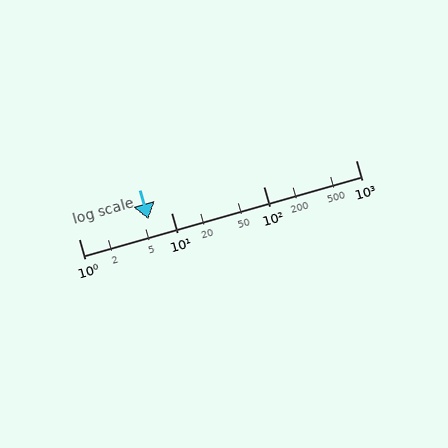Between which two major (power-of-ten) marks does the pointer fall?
The pointer is between 1 and 10.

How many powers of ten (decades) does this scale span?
The scale spans 3 decades, from 1 to 1000.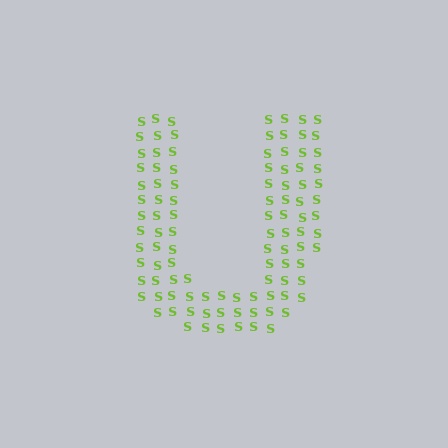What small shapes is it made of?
It is made of small letter S's.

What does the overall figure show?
The overall figure shows the letter U.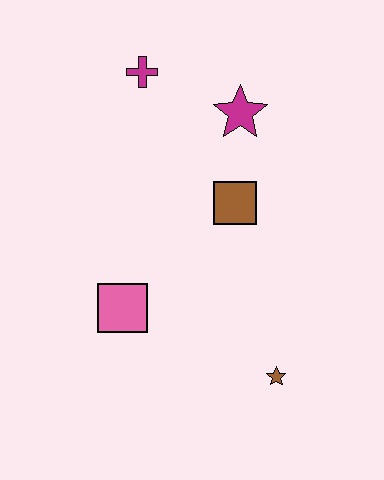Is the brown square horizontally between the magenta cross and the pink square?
No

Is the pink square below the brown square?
Yes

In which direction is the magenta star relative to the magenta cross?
The magenta star is to the right of the magenta cross.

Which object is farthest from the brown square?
The brown star is farthest from the brown square.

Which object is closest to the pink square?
The brown square is closest to the pink square.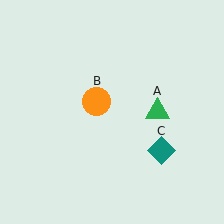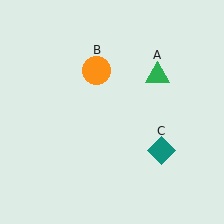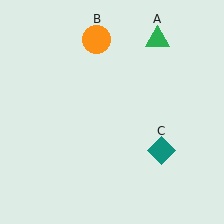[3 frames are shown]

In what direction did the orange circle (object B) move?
The orange circle (object B) moved up.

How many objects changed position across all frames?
2 objects changed position: green triangle (object A), orange circle (object B).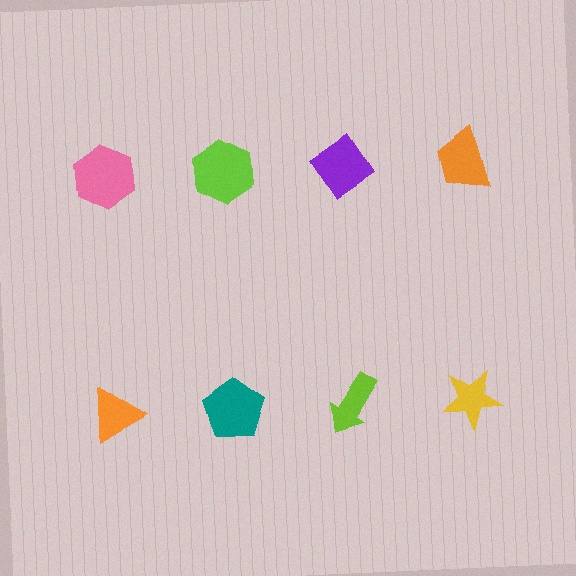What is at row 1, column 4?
An orange trapezoid.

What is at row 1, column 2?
A lime hexagon.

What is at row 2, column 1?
An orange triangle.